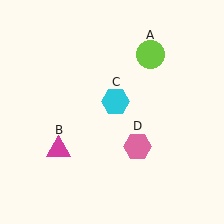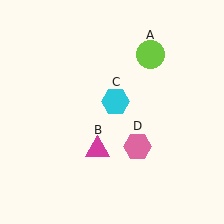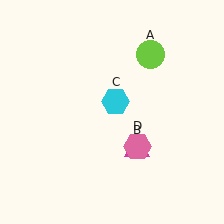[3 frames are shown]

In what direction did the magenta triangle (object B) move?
The magenta triangle (object B) moved right.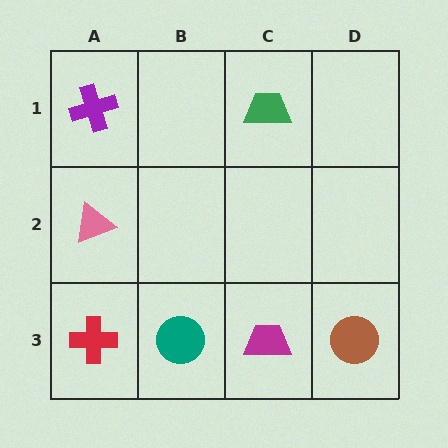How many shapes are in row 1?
2 shapes.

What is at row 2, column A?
A pink triangle.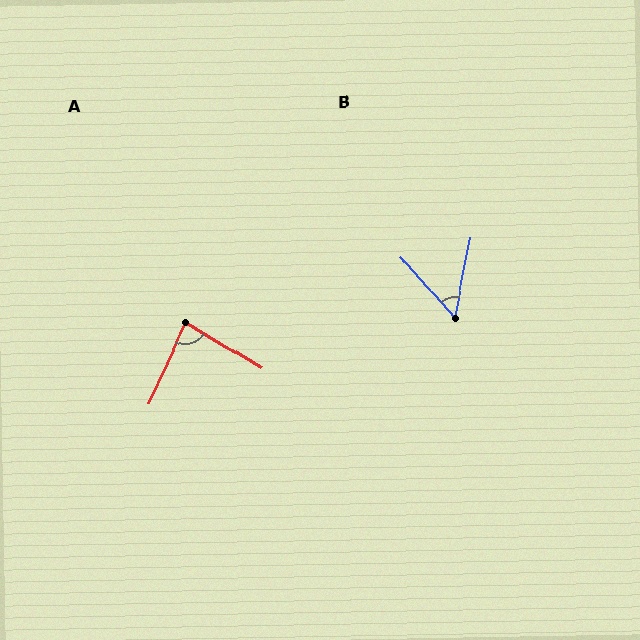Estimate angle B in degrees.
Approximately 53 degrees.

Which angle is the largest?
A, at approximately 84 degrees.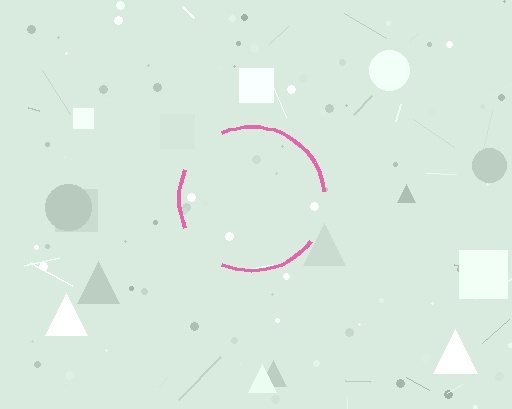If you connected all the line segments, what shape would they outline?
They would outline a circle.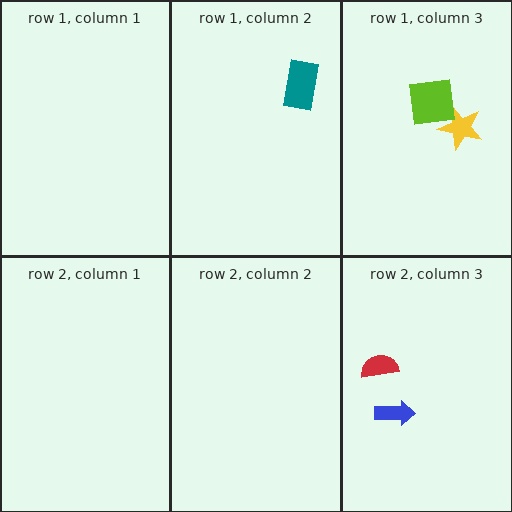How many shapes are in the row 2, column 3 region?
2.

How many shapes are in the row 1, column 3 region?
2.